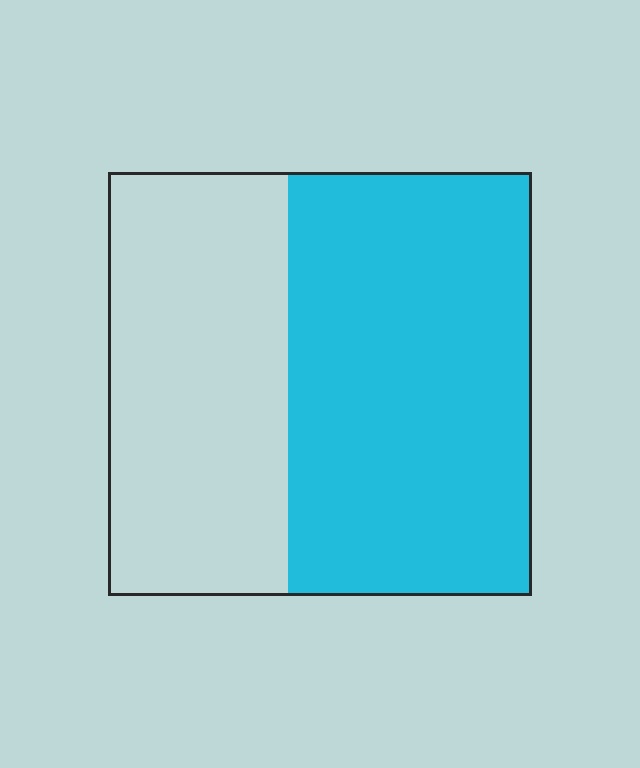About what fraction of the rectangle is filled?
About three fifths (3/5).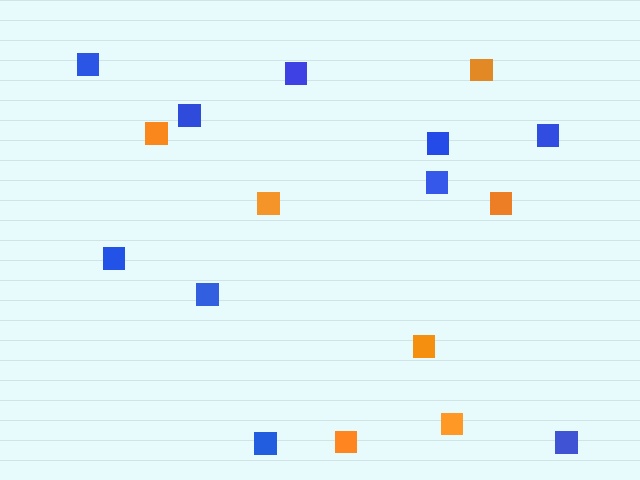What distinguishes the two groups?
There are 2 groups: one group of orange squares (7) and one group of blue squares (10).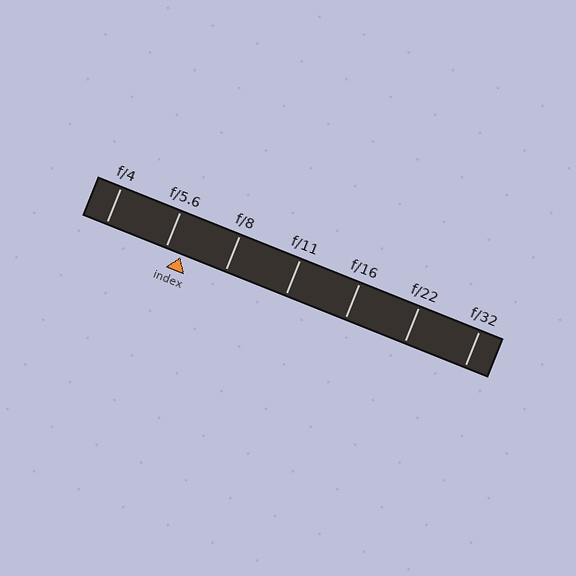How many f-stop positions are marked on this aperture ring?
There are 7 f-stop positions marked.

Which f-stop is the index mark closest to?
The index mark is closest to f/5.6.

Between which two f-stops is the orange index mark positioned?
The index mark is between f/5.6 and f/8.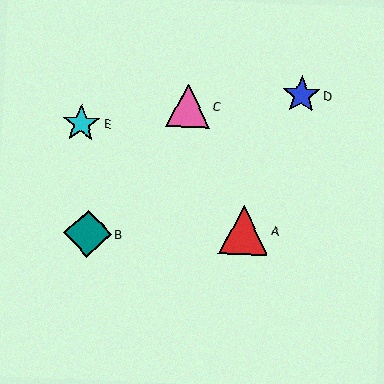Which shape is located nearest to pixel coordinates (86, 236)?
The teal diamond (labeled B) at (88, 234) is nearest to that location.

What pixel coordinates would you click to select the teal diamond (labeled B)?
Click at (88, 234) to select the teal diamond B.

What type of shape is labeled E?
Shape E is a cyan star.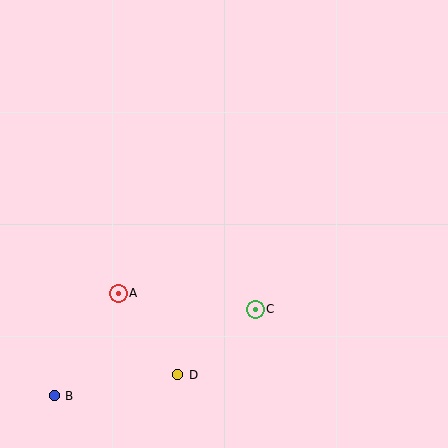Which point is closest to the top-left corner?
Point A is closest to the top-left corner.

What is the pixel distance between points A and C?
The distance between A and C is 138 pixels.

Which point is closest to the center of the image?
Point C at (255, 309) is closest to the center.